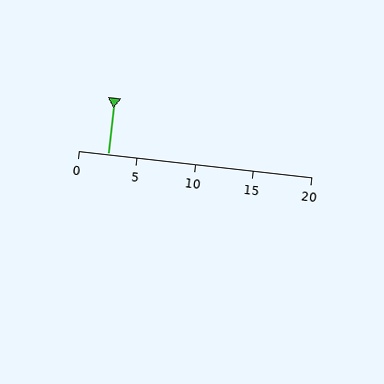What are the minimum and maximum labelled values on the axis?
The axis runs from 0 to 20.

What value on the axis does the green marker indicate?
The marker indicates approximately 2.5.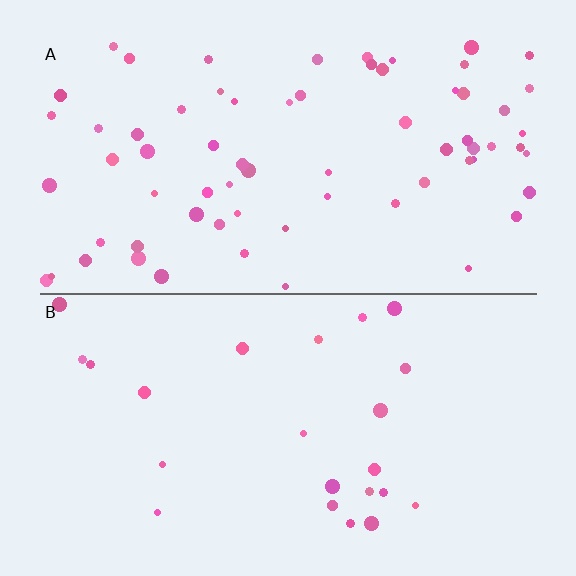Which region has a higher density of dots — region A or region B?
A (the top).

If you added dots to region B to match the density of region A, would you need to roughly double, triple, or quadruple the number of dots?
Approximately triple.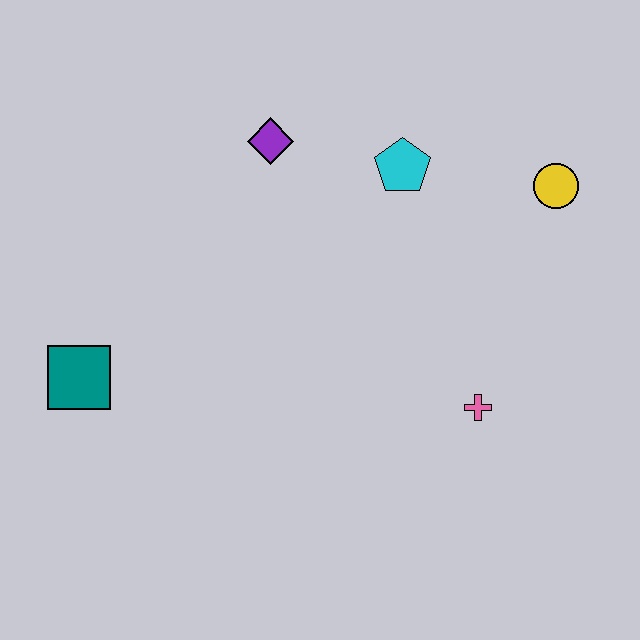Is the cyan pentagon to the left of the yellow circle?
Yes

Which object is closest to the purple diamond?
The cyan pentagon is closest to the purple diamond.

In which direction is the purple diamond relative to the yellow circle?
The purple diamond is to the left of the yellow circle.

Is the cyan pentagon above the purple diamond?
No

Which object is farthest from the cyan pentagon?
The teal square is farthest from the cyan pentagon.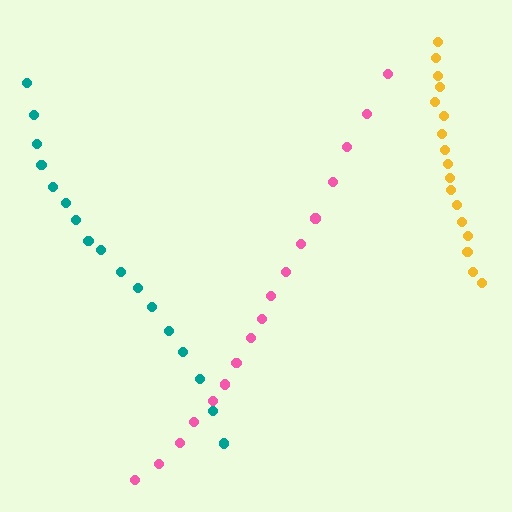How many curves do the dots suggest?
There are 3 distinct paths.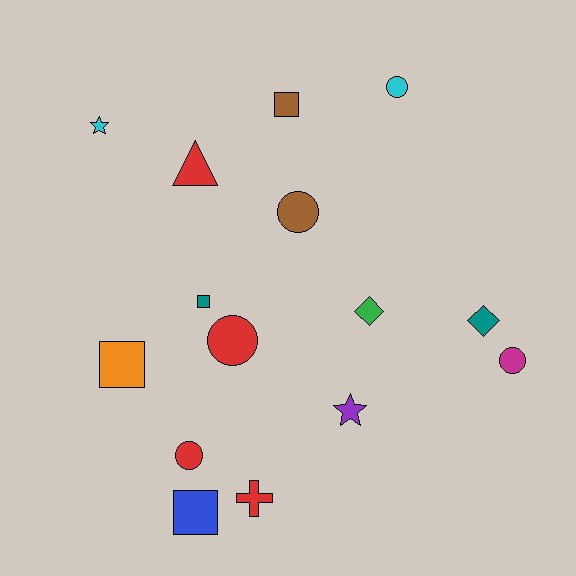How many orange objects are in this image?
There is 1 orange object.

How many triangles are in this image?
There is 1 triangle.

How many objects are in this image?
There are 15 objects.